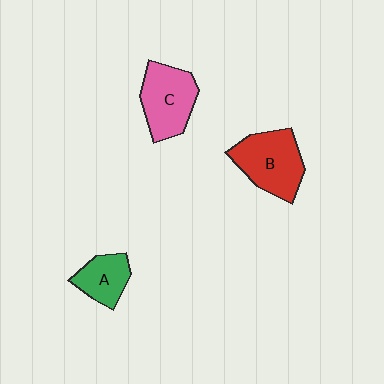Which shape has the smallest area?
Shape A (green).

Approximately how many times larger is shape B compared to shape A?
Approximately 1.7 times.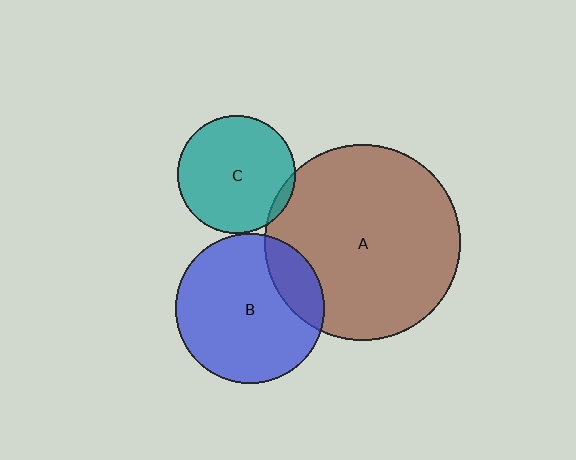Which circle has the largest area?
Circle A (brown).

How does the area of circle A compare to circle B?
Approximately 1.7 times.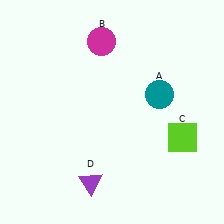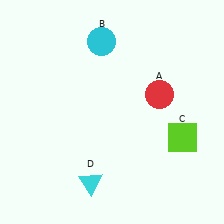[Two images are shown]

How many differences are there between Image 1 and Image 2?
There are 3 differences between the two images.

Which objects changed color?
A changed from teal to red. B changed from magenta to cyan. D changed from purple to cyan.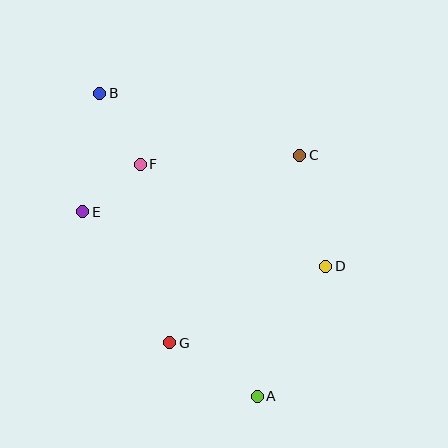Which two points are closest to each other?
Points E and F are closest to each other.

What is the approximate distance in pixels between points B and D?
The distance between B and D is approximately 284 pixels.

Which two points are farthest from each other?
Points A and B are farthest from each other.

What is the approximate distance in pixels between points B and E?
The distance between B and E is approximately 120 pixels.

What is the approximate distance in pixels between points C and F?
The distance between C and F is approximately 160 pixels.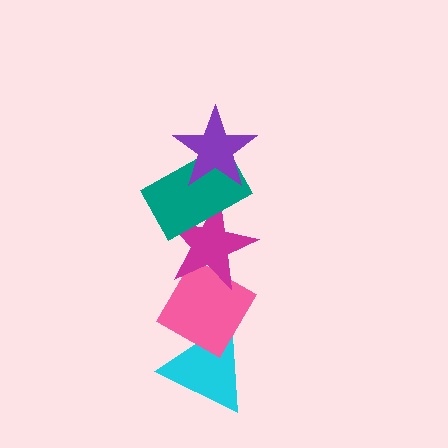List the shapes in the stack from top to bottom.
From top to bottom: the purple star, the teal rectangle, the magenta star, the pink diamond, the cyan triangle.